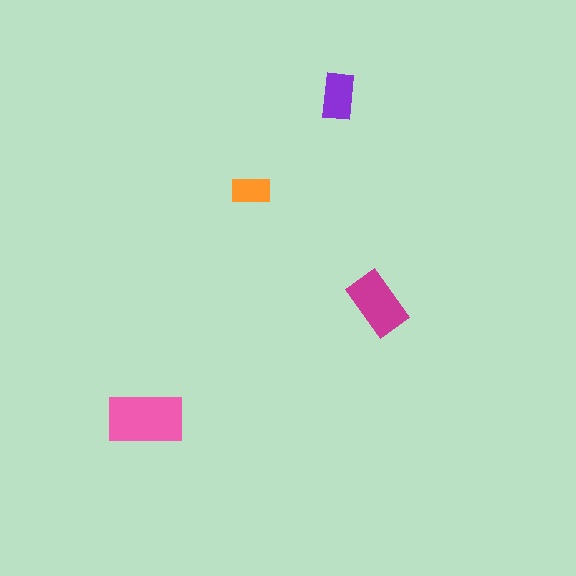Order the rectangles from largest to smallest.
the pink one, the magenta one, the purple one, the orange one.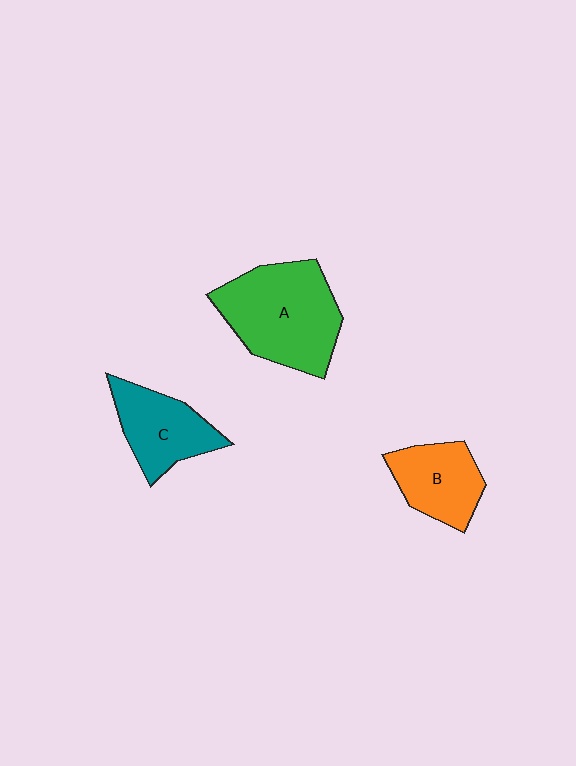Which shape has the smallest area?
Shape B (orange).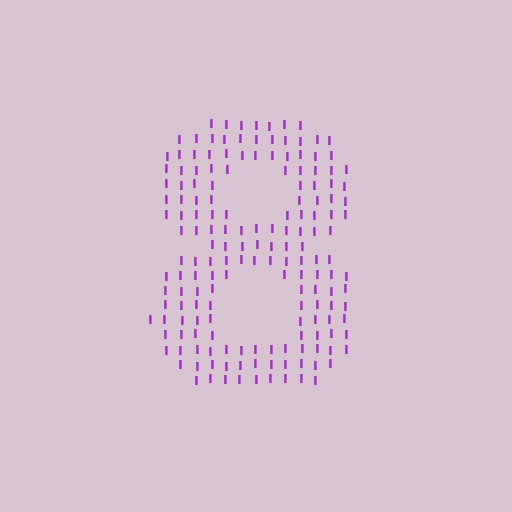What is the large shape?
The large shape is the digit 8.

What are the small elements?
The small elements are letter I's.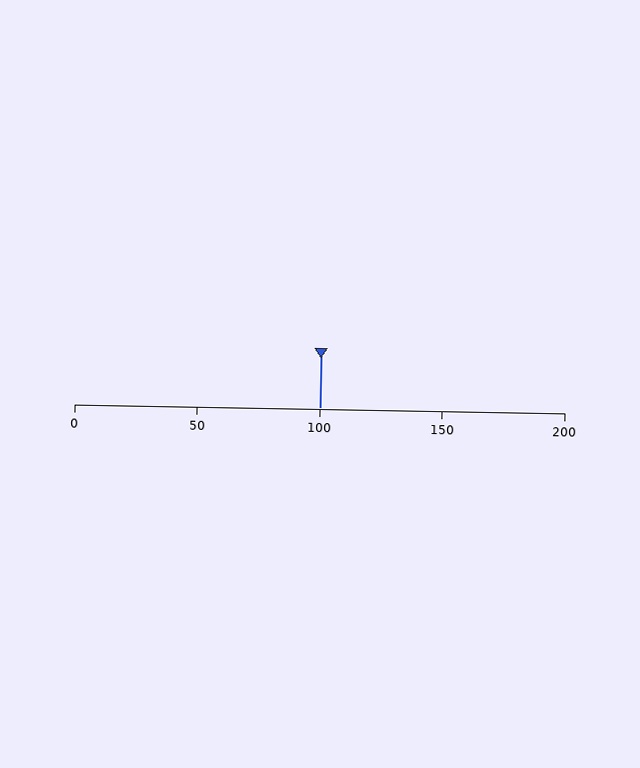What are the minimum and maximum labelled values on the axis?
The axis runs from 0 to 200.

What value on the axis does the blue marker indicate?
The marker indicates approximately 100.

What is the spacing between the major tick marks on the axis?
The major ticks are spaced 50 apart.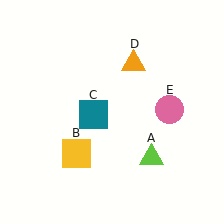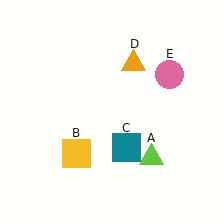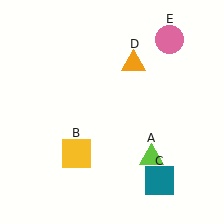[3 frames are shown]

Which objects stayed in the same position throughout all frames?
Lime triangle (object A) and yellow square (object B) and orange triangle (object D) remained stationary.